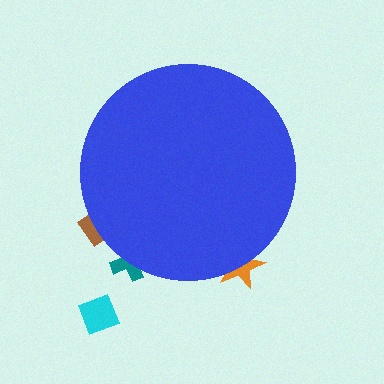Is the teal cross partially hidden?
Yes, the teal cross is partially hidden behind the blue circle.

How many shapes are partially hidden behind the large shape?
3 shapes are partially hidden.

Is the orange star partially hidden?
Yes, the orange star is partially hidden behind the blue circle.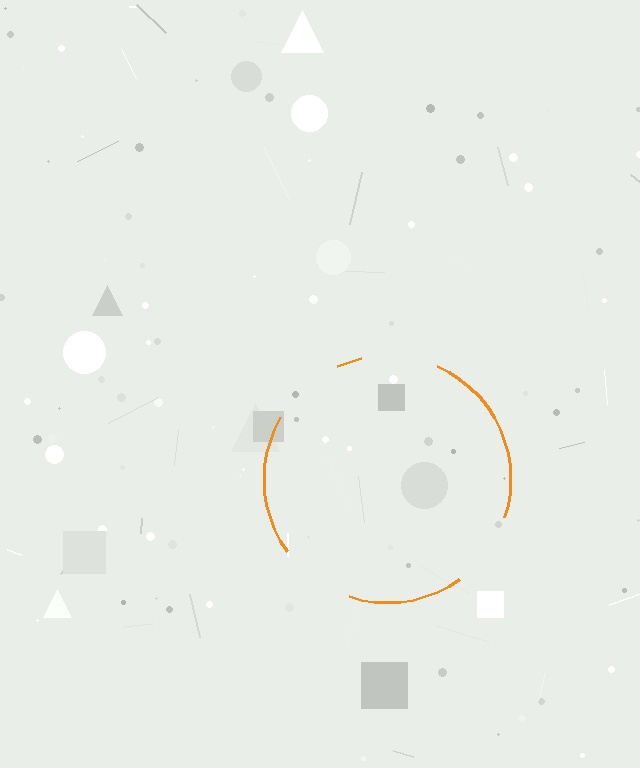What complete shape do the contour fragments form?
The contour fragments form a circle.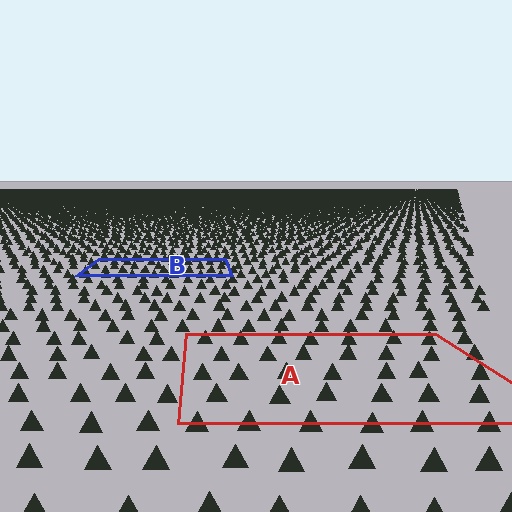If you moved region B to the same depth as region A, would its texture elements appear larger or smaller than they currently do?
They would appear larger. At a closer depth, the same texture elements are projected at a bigger on-screen size.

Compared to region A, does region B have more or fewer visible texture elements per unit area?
Region B has more texture elements per unit area — they are packed more densely because it is farther away.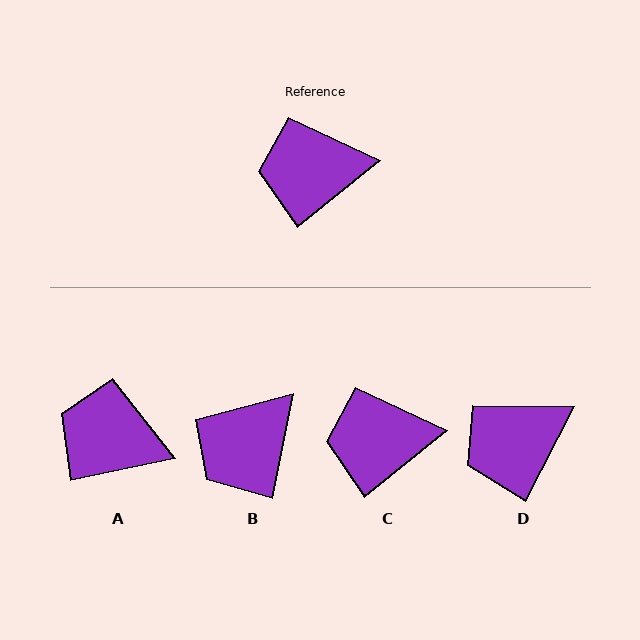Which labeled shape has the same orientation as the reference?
C.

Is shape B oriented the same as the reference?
No, it is off by about 40 degrees.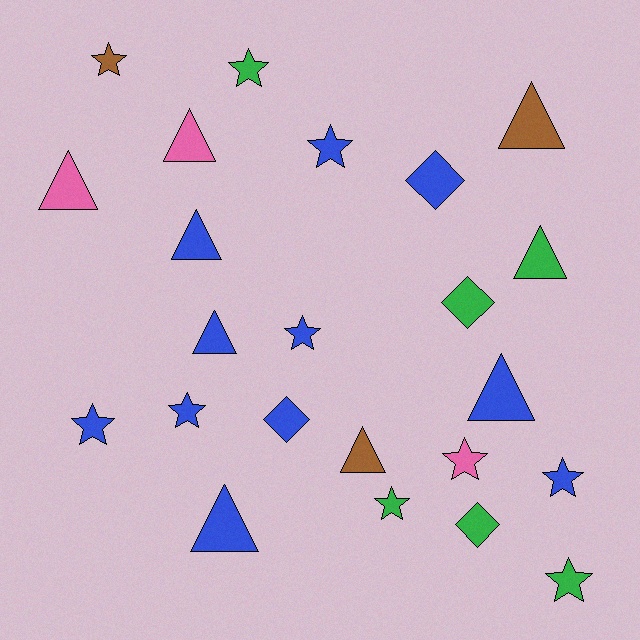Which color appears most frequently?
Blue, with 11 objects.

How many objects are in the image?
There are 23 objects.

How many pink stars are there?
There is 1 pink star.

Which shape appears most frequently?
Star, with 10 objects.